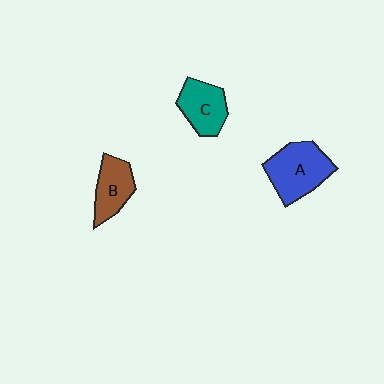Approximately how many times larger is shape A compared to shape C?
Approximately 1.3 times.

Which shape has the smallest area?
Shape B (brown).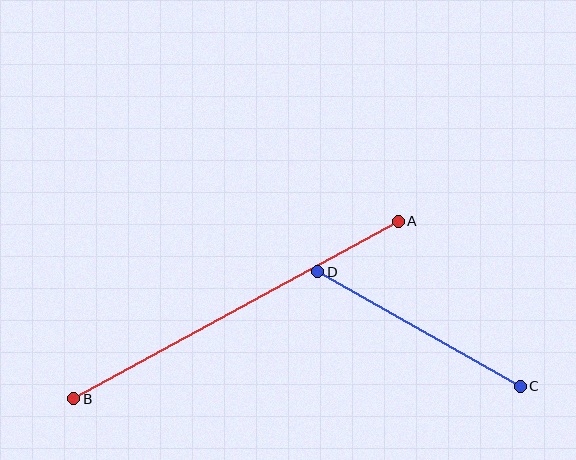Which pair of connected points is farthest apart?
Points A and B are farthest apart.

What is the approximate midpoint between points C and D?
The midpoint is at approximately (419, 329) pixels.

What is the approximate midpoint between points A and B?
The midpoint is at approximately (236, 310) pixels.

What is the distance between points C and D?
The distance is approximately 233 pixels.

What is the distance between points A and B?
The distance is approximately 370 pixels.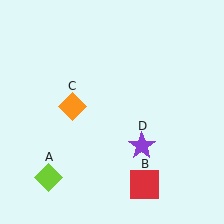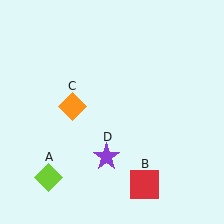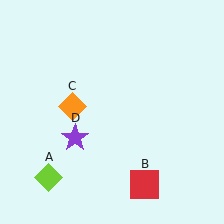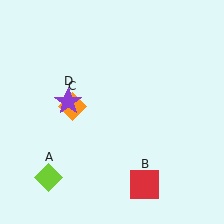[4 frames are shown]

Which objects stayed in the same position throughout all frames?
Lime diamond (object A) and red square (object B) and orange diamond (object C) remained stationary.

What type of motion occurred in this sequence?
The purple star (object D) rotated clockwise around the center of the scene.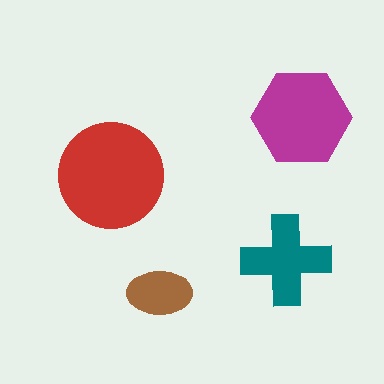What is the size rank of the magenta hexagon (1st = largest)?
2nd.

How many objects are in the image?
There are 4 objects in the image.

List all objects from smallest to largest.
The brown ellipse, the teal cross, the magenta hexagon, the red circle.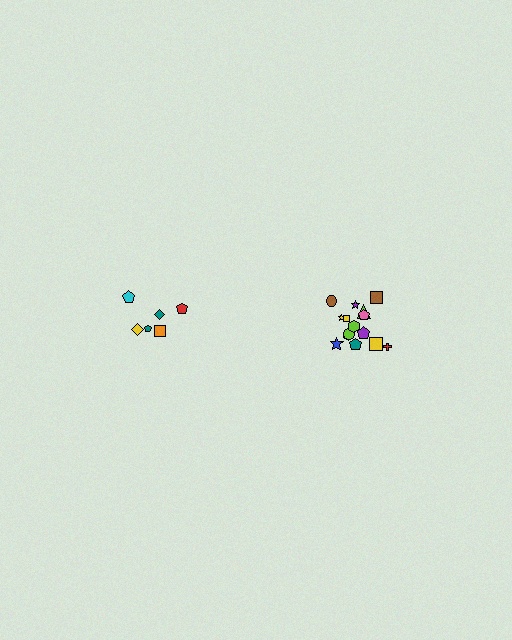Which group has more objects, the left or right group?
The right group.